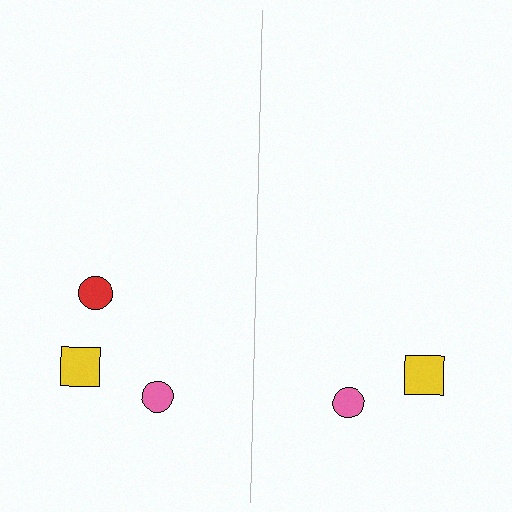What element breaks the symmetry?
A red circle is missing from the right side.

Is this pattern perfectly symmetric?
No, the pattern is not perfectly symmetric. A red circle is missing from the right side.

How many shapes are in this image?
There are 5 shapes in this image.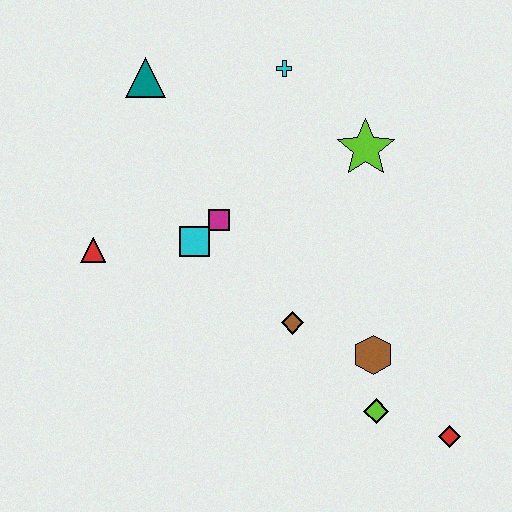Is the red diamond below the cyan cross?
Yes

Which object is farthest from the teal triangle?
The red diamond is farthest from the teal triangle.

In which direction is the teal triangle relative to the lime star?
The teal triangle is to the left of the lime star.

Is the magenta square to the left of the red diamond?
Yes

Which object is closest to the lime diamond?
The brown hexagon is closest to the lime diamond.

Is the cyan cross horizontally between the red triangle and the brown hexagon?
Yes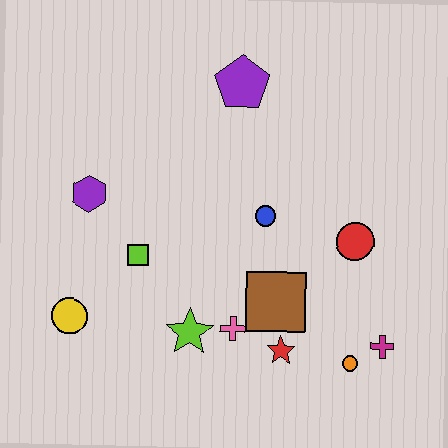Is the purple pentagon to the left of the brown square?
Yes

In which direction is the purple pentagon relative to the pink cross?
The purple pentagon is above the pink cross.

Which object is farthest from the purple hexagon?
The magenta cross is farthest from the purple hexagon.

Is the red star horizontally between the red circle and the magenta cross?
No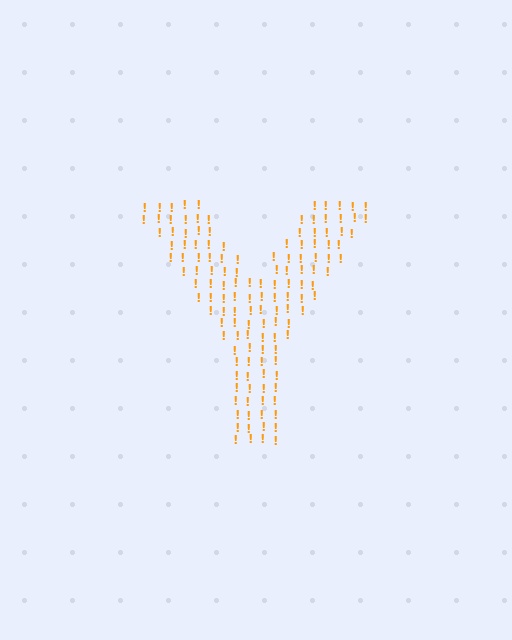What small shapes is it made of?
It is made of small exclamation marks.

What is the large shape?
The large shape is the letter Y.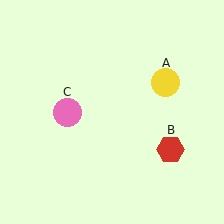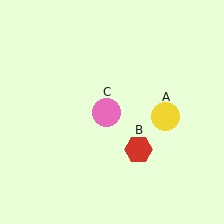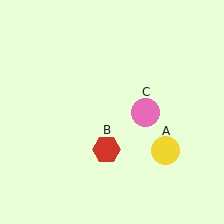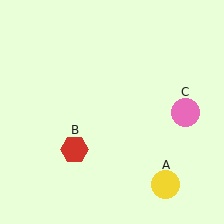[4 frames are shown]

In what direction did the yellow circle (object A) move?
The yellow circle (object A) moved down.